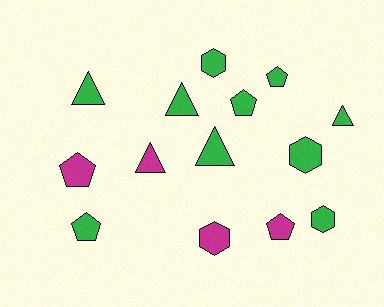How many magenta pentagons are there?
There are 2 magenta pentagons.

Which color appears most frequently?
Green, with 10 objects.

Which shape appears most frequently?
Triangle, with 5 objects.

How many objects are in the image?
There are 14 objects.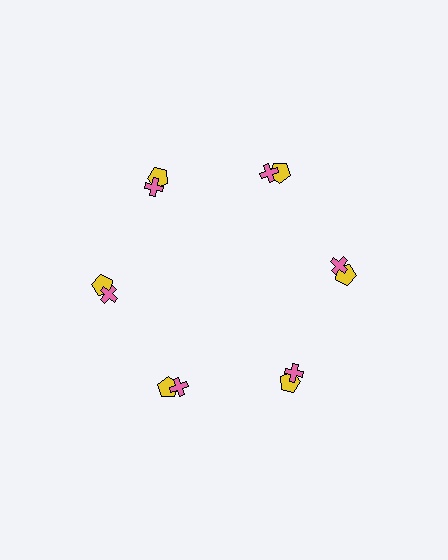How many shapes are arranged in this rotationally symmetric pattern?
There are 12 shapes, arranged in 6 groups of 2.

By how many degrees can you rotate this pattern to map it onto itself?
The pattern maps onto itself every 60 degrees of rotation.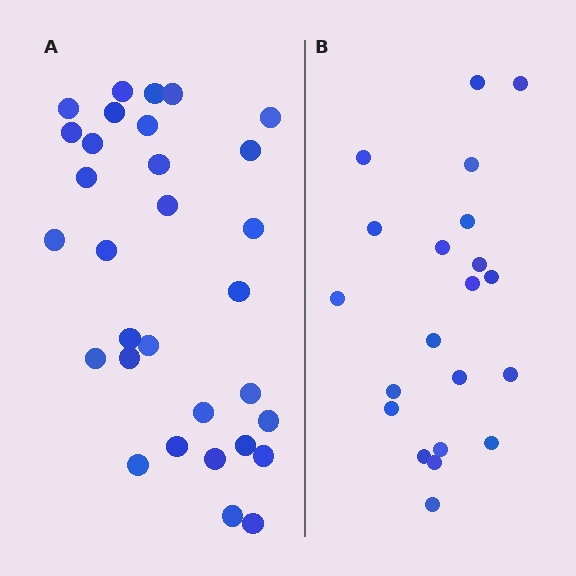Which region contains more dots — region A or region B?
Region A (the left region) has more dots.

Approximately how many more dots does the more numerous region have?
Region A has roughly 10 or so more dots than region B.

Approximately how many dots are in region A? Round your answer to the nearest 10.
About 30 dots. (The exact count is 31, which rounds to 30.)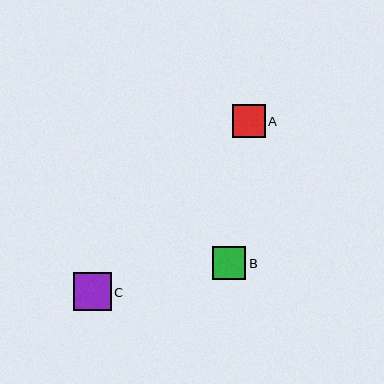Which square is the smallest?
Square A is the smallest with a size of approximately 32 pixels.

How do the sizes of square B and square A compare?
Square B and square A are approximately the same size.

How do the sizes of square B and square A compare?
Square B and square A are approximately the same size.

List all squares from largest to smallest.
From largest to smallest: C, B, A.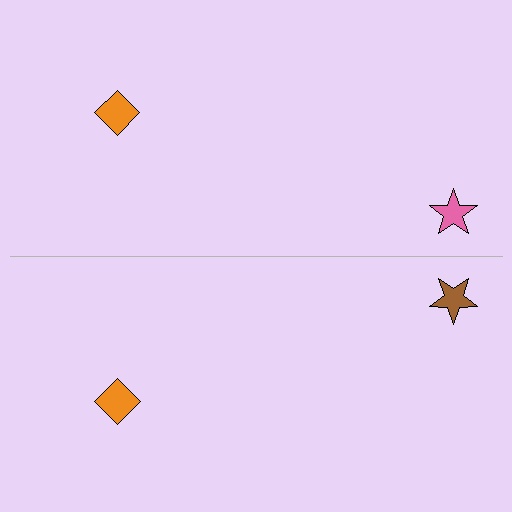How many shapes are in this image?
There are 4 shapes in this image.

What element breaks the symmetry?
The brown star on the bottom side breaks the symmetry — its mirror counterpart is pink.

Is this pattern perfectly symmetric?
No, the pattern is not perfectly symmetric. The brown star on the bottom side breaks the symmetry — its mirror counterpart is pink.